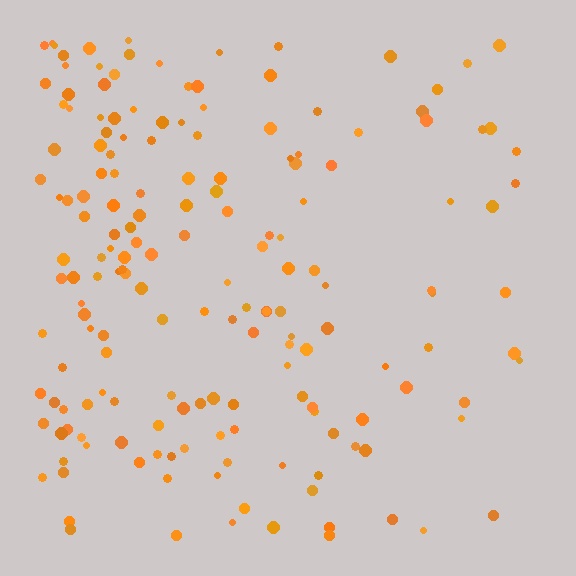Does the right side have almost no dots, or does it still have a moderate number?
Still a moderate number, just noticeably fewer than the left.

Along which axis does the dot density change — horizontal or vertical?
Horizontal.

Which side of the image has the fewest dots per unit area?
The right.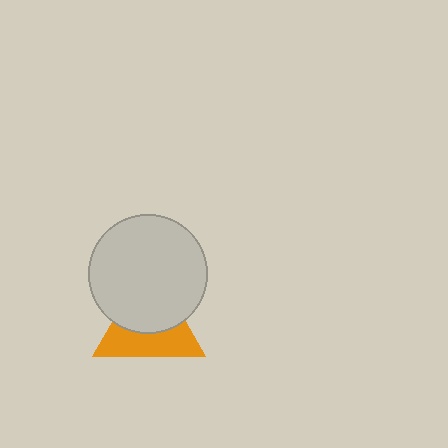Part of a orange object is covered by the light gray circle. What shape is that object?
It is a triangle.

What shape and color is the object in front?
The object in front is a light gray circle.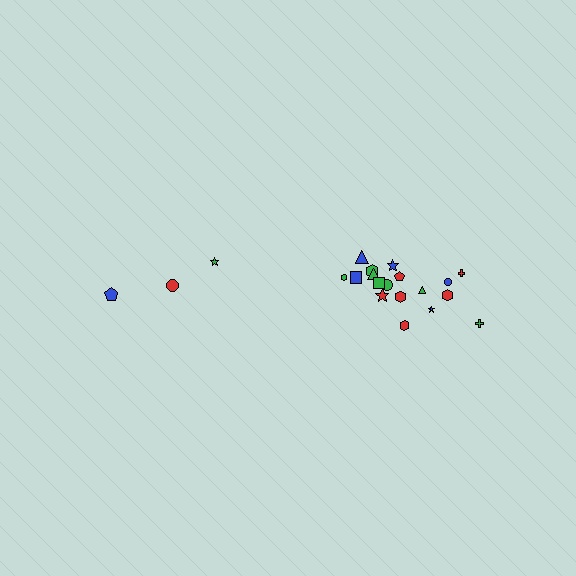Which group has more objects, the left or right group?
The right group.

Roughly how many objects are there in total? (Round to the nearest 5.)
Roughly 20 objects in total.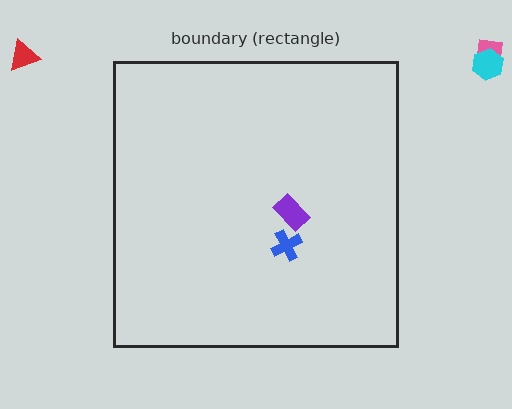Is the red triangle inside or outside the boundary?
Outside.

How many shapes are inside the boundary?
2 inside, 3 outside.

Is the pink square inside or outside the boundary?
Outside.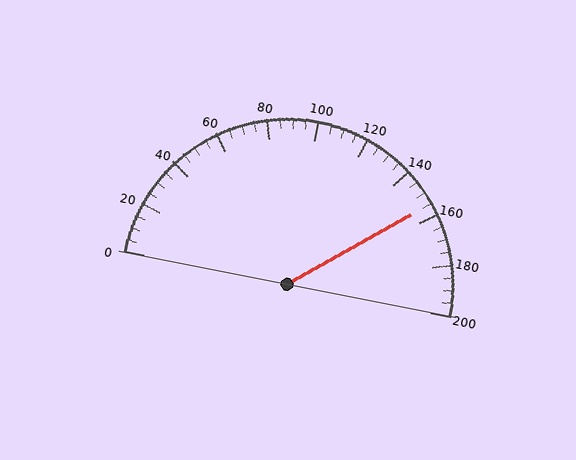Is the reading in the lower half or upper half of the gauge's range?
The reading is in the upper half of the range (0 to 200).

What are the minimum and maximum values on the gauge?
The gauge ranges from 0 to 200.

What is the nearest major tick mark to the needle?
The nearest major tick mark is 160.